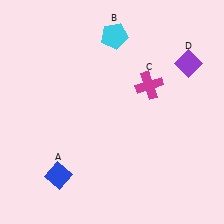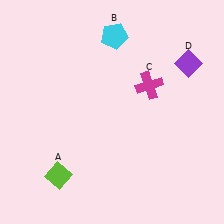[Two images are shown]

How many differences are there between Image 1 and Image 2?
There is 1 difference between the two images.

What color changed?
The diamond (A) changed from blue in Image 1 to lime in Image 2.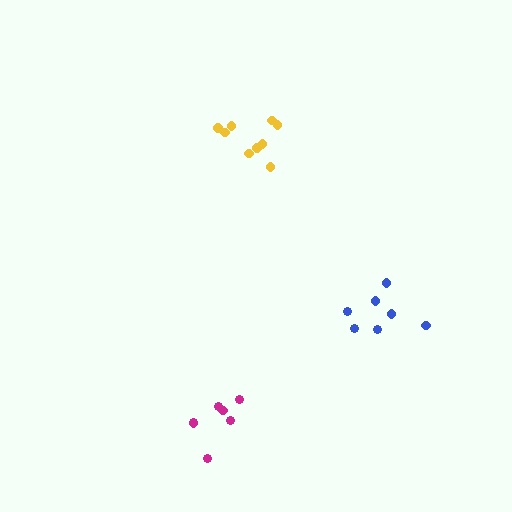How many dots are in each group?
Group 1: 7 dots, Group 2: 9 dots, Group 3: 7 dots (23 total).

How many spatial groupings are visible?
There are 3 spatial groupings.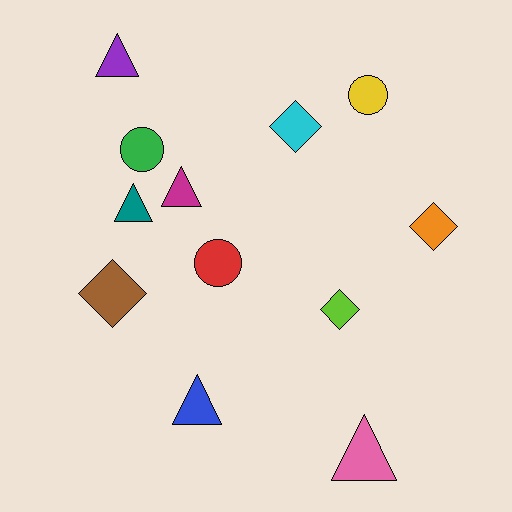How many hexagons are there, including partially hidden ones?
There are no hexagons.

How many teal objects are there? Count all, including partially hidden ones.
There is 1 teal object.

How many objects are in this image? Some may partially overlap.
There are 12 objects.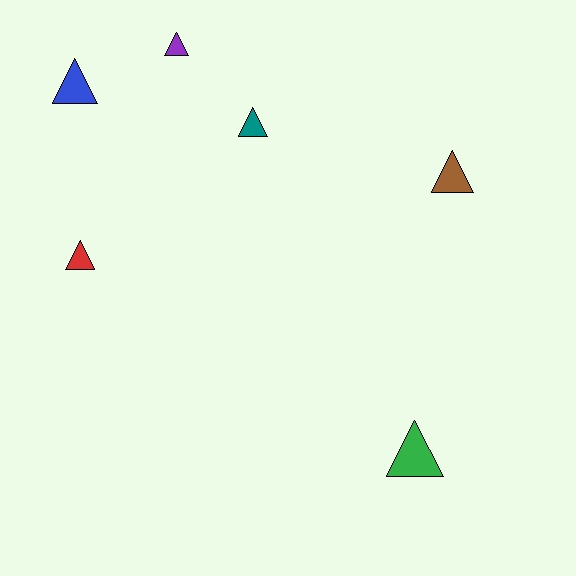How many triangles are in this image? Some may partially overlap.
There are 6 triangles.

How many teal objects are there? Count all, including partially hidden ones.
There is 1 teal object.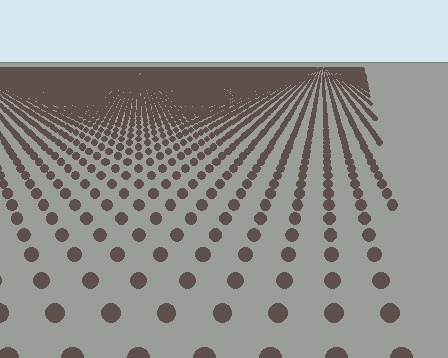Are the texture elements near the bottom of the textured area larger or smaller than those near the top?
Larger. Near the bottom, elements are closer to the viewer and appear at a bigger on-screen size.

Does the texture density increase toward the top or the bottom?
Density increases toward the top.